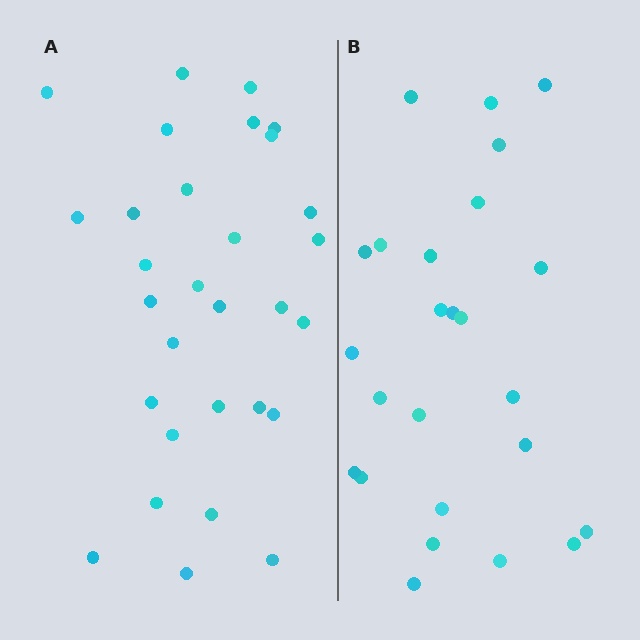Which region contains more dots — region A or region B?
Region A (the left region) has more dots.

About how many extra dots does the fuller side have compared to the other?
Region A has about 5 more dots than region B.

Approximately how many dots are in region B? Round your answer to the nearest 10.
About 20 dots. (The exact count is 25, which rounds to 20.)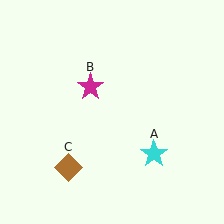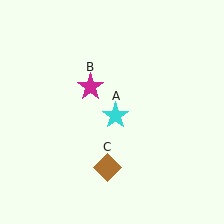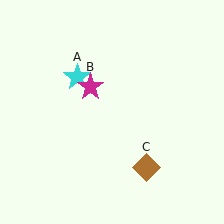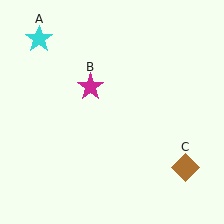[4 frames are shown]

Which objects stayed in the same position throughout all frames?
Magenta star (object B) remained stationary.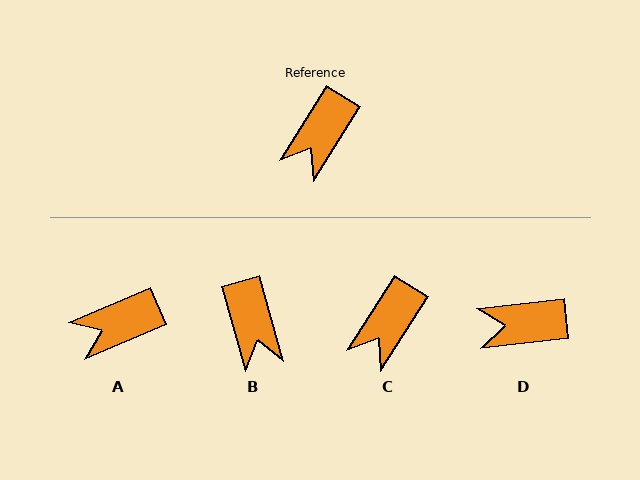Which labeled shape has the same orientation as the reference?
C.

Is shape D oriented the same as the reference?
No, it is off by about 51 degrees.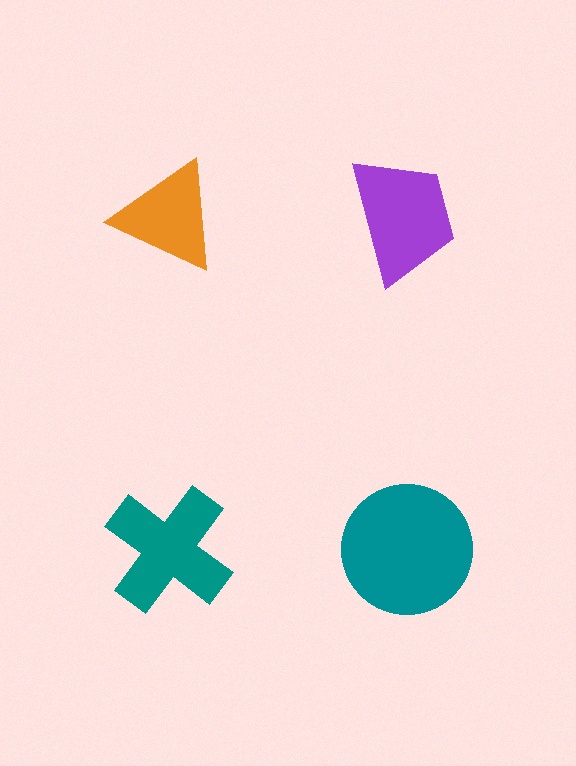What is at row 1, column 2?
A purple trapezoid.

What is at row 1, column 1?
An orange triangle.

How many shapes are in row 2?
2 shapes.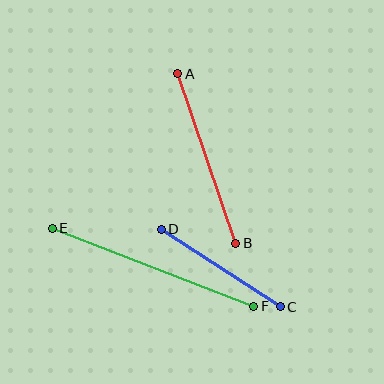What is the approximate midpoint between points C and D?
The midpoint is at approximately (221, 268) pixels.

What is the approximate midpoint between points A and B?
The midpoint is at approximately (207, 159) pixels.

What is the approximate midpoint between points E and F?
The midpoint is at approximately (153, 267) pixels.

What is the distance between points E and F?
The distance is approximately 216 pixels.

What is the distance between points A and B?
The distance is approximately 179 pixels.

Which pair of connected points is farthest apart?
Points E and F are farthest apart.